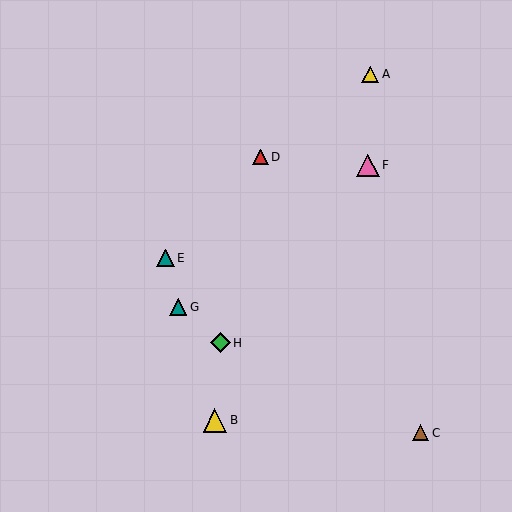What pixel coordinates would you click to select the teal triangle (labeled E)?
Click at (165, 258) to select the teal triangle E.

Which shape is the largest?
The yellow triangle (labeled B) is the largest.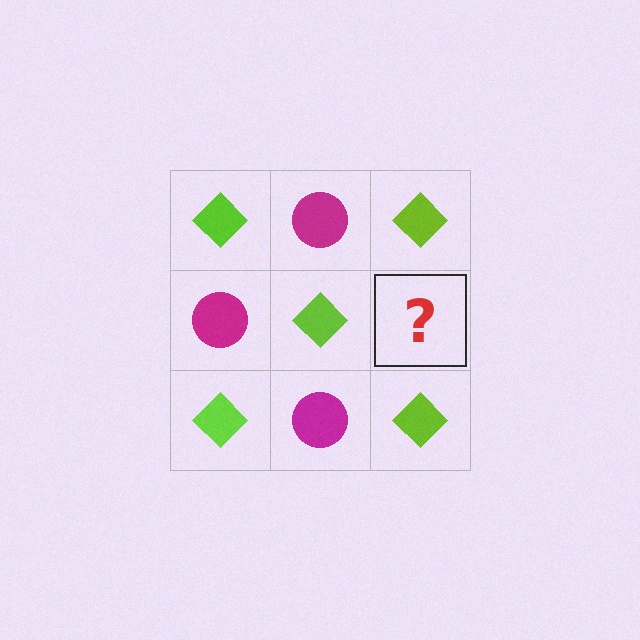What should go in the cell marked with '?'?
The missing cell should contain a magenta circle.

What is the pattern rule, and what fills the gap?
The rule is that it alternates lime diamond and magenta circle in a checkerboard pattern. The gap should be filled with a magenta circle.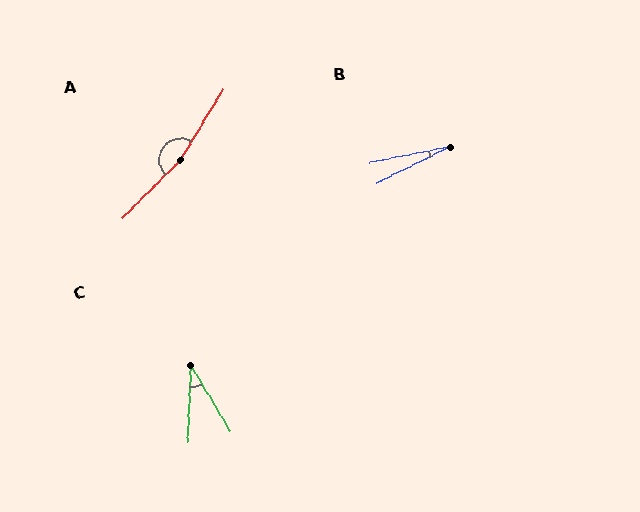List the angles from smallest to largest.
B (15°), C (33°), A (167°).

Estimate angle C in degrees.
Approximately 33 degrees.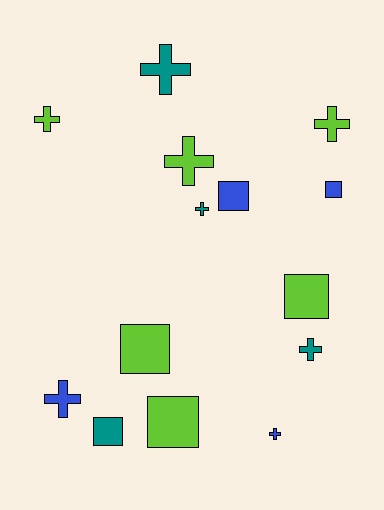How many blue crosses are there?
There are 2 blue crosses.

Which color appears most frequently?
Lime, with 6 objects.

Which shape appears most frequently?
Cross, with 8 objects.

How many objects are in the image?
There are 14 objects.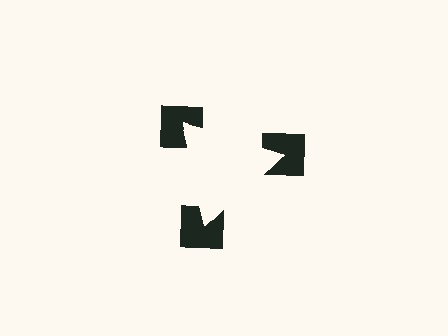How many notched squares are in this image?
There are 3 — one at each vertex of the illusory triangle.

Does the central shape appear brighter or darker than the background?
It typically appears slightly brighter than the background, even though no actual brightness change is drawn.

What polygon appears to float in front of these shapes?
An illusory triangle — its edges are inferred from the aligned wedge cuts in the notched squares, not physically drawn.